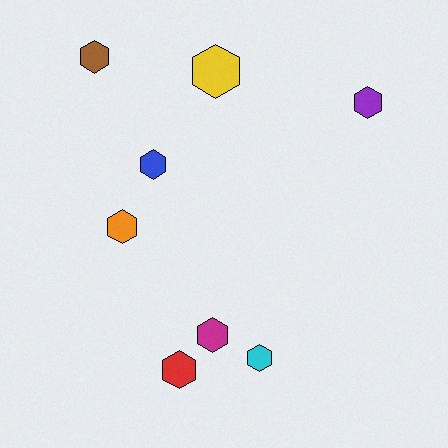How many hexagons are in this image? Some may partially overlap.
There are 8 hexagons.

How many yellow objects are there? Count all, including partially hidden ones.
There is 1 yellow object.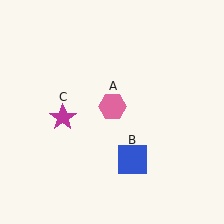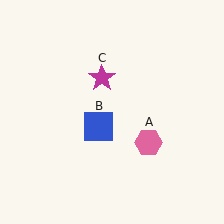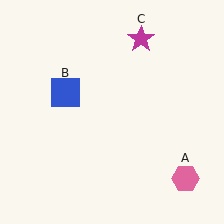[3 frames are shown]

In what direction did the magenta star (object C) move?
The magenta star (object C) moved up and to the right.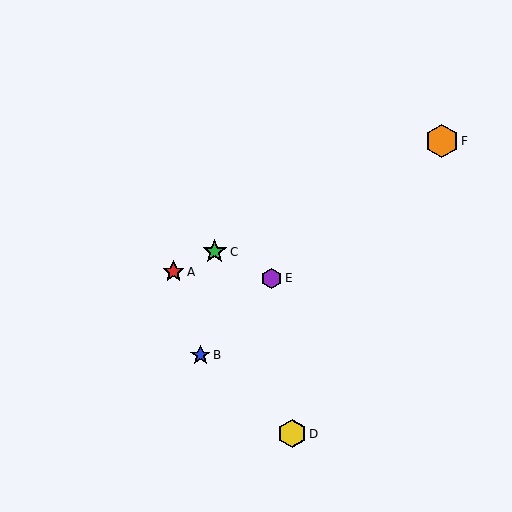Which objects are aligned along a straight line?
Objects A, C, F are aligned along a straight line.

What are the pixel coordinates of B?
Object B is at (200, 355).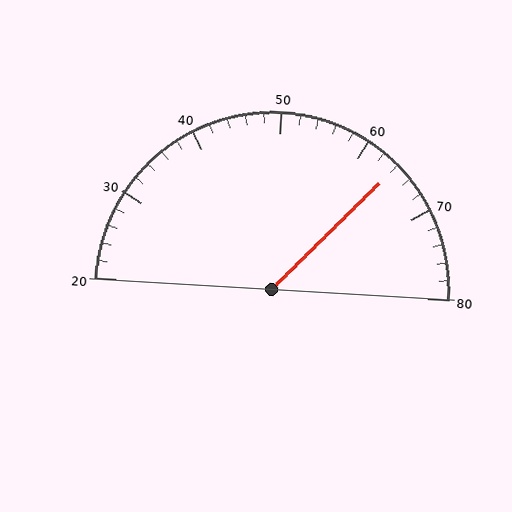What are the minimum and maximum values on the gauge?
The gauge ranges from 20 to 80.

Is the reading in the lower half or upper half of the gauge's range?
The reading is in the upper half of the range (20 to 80).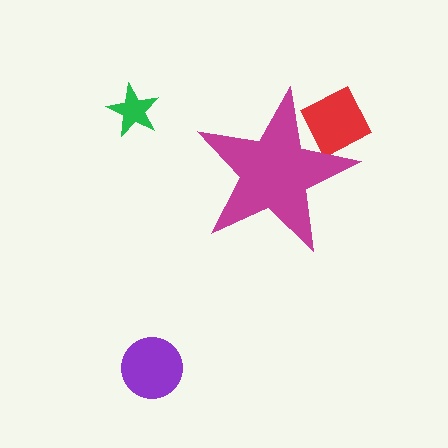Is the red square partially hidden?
Yes, the red square is partially hidden behind the magenta star.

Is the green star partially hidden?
No, the green star is fully visible.